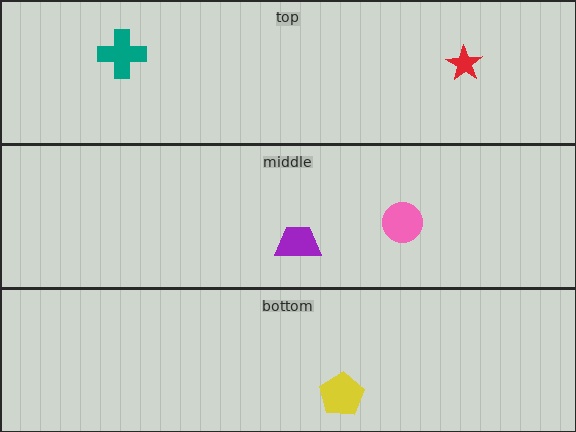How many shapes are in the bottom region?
1.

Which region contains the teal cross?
The top region.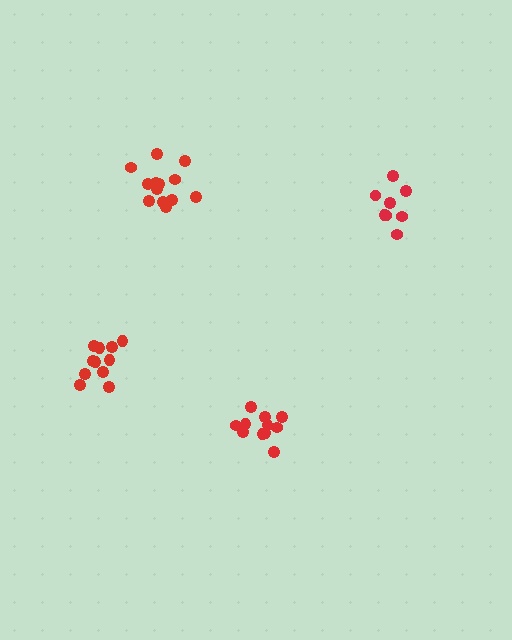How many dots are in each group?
Group 1: 11 dots, Group 2: 11 dots, Group 3: 13 dots, Group 4: 8 dots (43 total).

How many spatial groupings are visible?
There are 4 spatial groupings.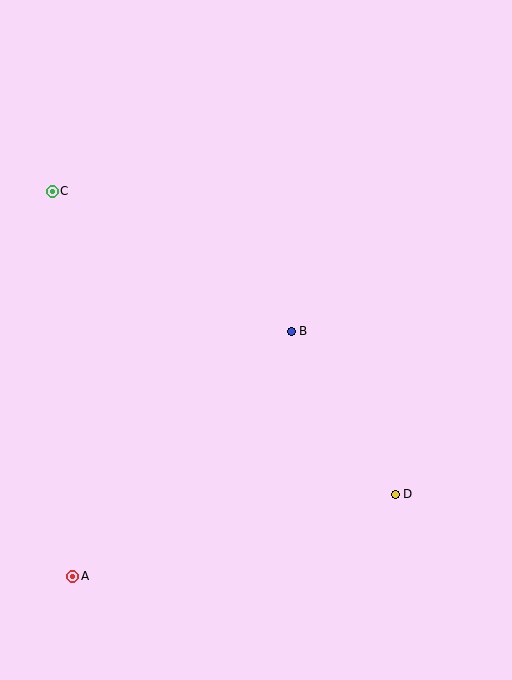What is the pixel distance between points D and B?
The distance between D and B is 194 pixels.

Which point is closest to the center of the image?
Point B at (291, 331) is closest to the center.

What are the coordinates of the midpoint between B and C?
The midpoint between B and C is at (172, 261).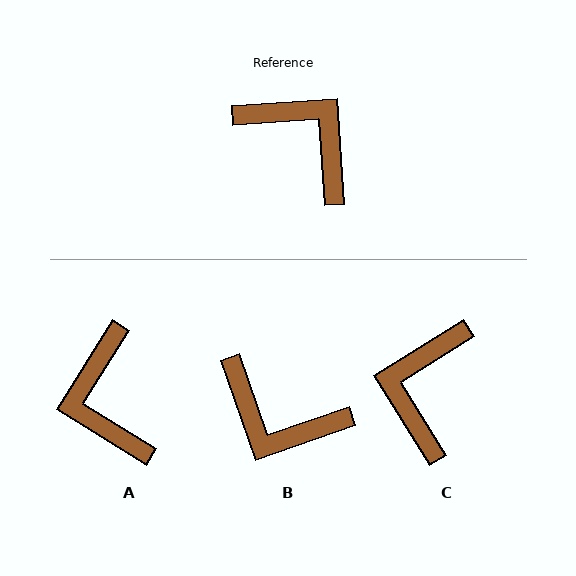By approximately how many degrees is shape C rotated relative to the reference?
Approximately 118 degrees counter-clockwise.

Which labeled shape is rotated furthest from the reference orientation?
B, about 164 degrees away.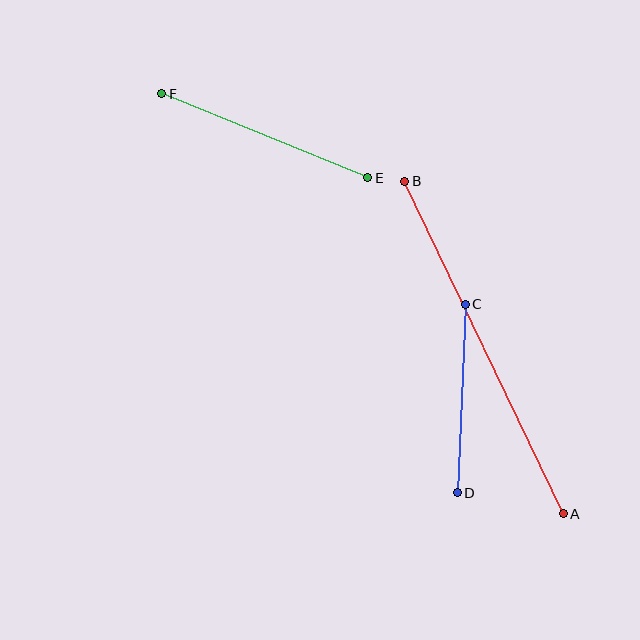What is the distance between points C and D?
The distance is approximately 189 pixels.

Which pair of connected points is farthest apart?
Points A and B are farthest apart.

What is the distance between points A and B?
The distance is approximately 368 pixels.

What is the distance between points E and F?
The distance is approximately 222 pixels.